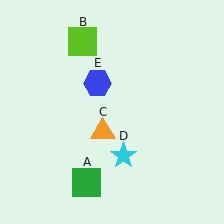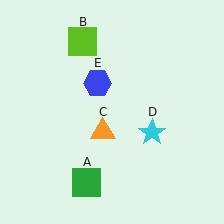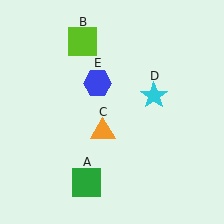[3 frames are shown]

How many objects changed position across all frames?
1 object changed position: cyan star (object D).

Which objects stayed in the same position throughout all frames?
Green square (object A) and lime square (object B) and orange triangle (object C) and blue hexagon (object E) remained stationary.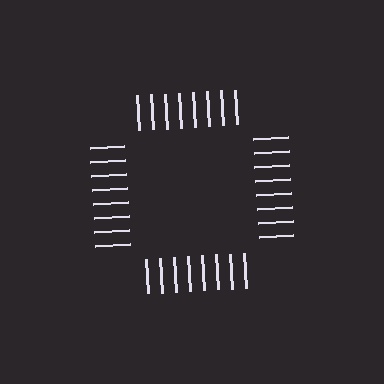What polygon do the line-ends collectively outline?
An illusory square — the line segments terminate on its edges but no continuous stroke is drawn.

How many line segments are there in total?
32 — 8 along each of the 4 edges.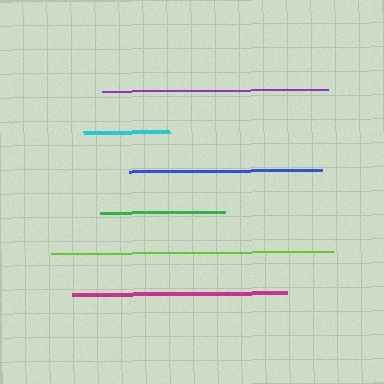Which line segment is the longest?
The lime line is the longest at approximately 282 pixels.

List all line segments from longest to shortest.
From longest to shortest: lime, purple, magenta, blue, green, cyan.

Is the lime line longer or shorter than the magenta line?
The lime line is longer than the magenta line.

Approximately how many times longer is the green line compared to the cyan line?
The green line is approximately 1.4 times the length of the cyan line.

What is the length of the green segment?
The green segment is approximately 125 pixels long.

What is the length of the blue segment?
The blue segment is approximately 193 pixels long.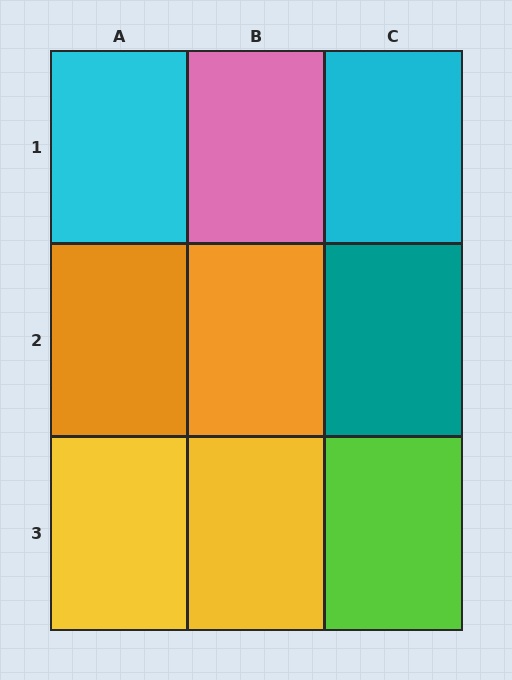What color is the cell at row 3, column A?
Yellow.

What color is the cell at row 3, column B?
Yellow.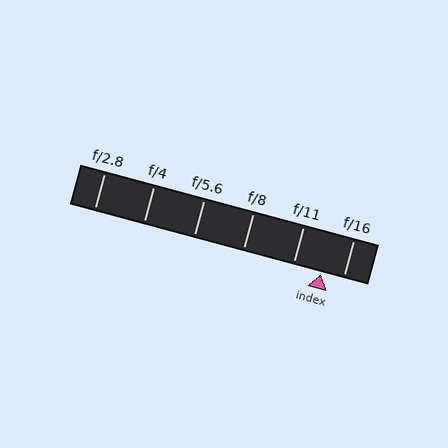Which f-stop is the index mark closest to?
The index mark is closest to f/16.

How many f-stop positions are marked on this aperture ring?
There are 6 f-stop positions marked.